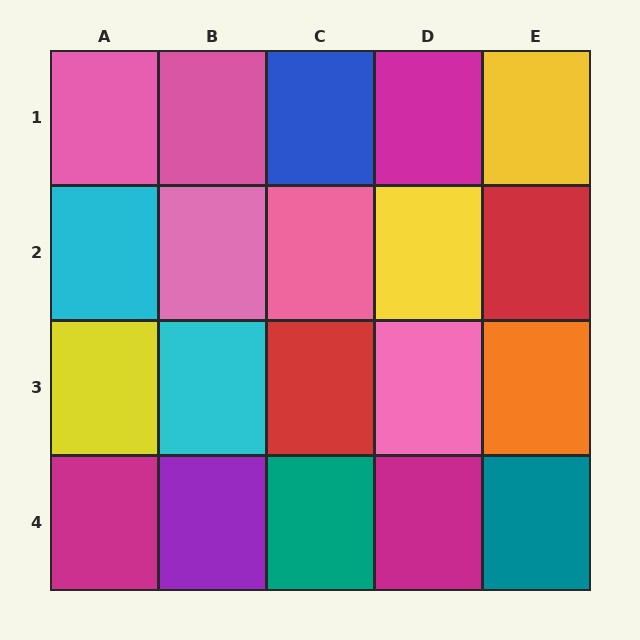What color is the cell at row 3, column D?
Pink.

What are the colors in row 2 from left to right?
Cyan, pink, pink, yellow, red.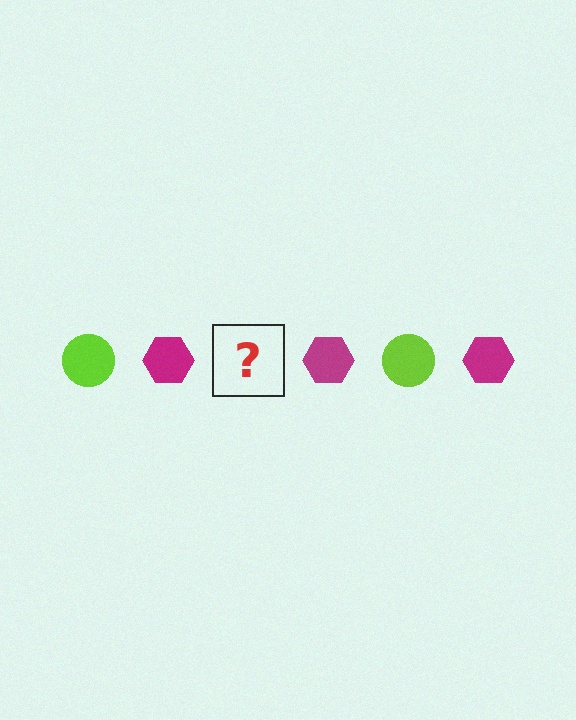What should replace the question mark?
The question mark should be replaced with a lime circle.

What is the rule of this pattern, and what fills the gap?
The rule is that the pattern alternates between lime circle and magenta hexagon. The gap should be filled with a lime circle.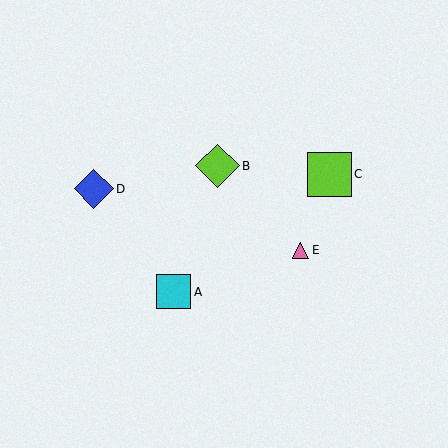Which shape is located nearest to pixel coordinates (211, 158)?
The lime diamond (labeled B) at (218, 166) is nearest to that location.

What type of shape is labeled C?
Shape C is a lime square.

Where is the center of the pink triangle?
The center of the pink triangle is at (301, 250).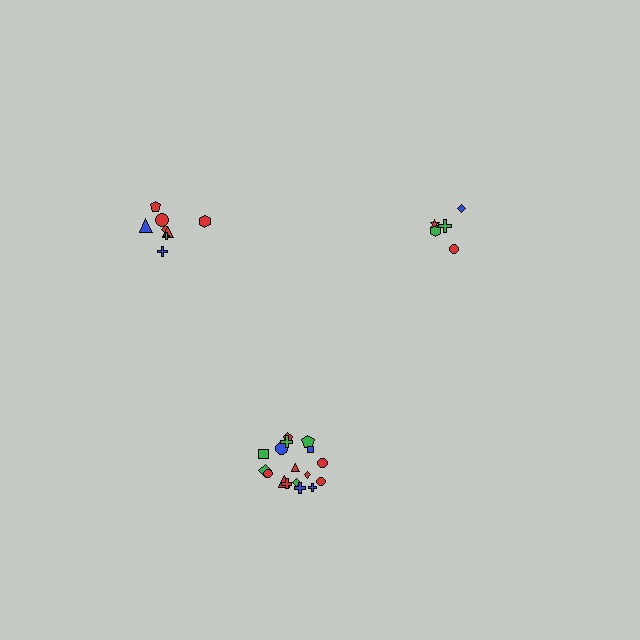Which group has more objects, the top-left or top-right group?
The top-left group.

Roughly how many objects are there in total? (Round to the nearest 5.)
Roughly 30 objects in total.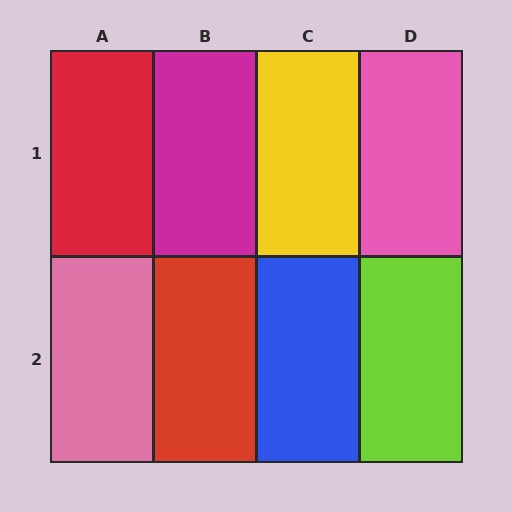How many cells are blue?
1 cell is blue.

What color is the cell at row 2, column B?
Red.